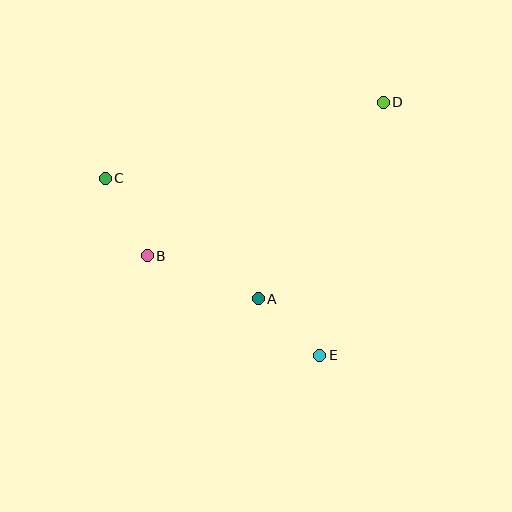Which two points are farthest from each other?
Points C and D are farthest from each other.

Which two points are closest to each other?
Points A and E are closest to each other.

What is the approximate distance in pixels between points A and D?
The distance between A and D is approximately 233 pixels.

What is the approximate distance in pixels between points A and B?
The distance between A and B is approximately 119 pixels.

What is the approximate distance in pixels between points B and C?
The distance between B and C is approximately 88 pixels.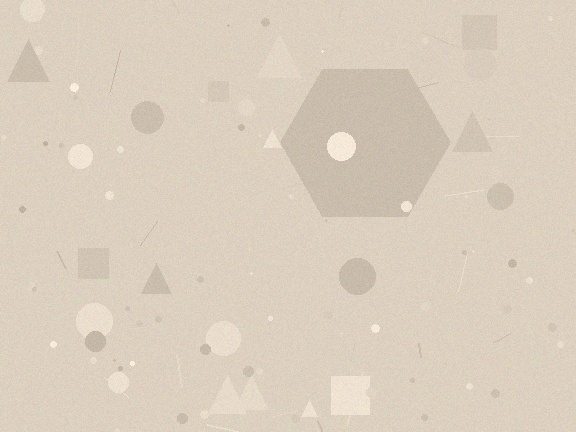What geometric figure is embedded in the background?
A hexagon is embedded in the background.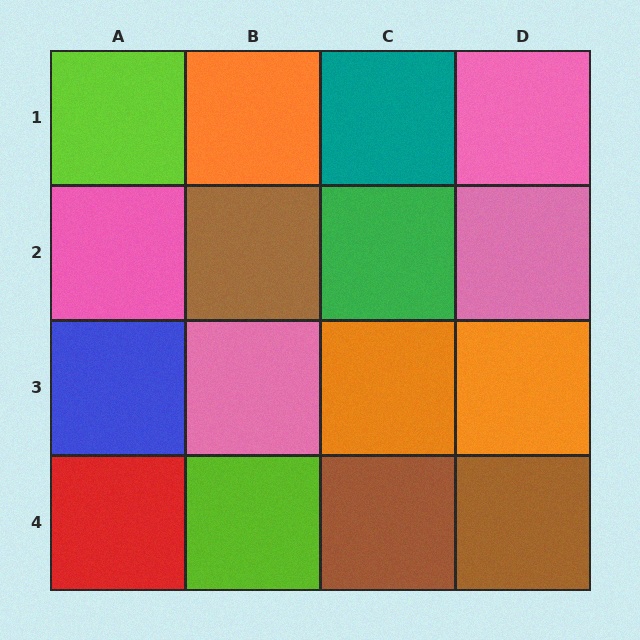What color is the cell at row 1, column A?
Lime.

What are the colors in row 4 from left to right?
Red, lime, brown, brown.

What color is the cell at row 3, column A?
Blue.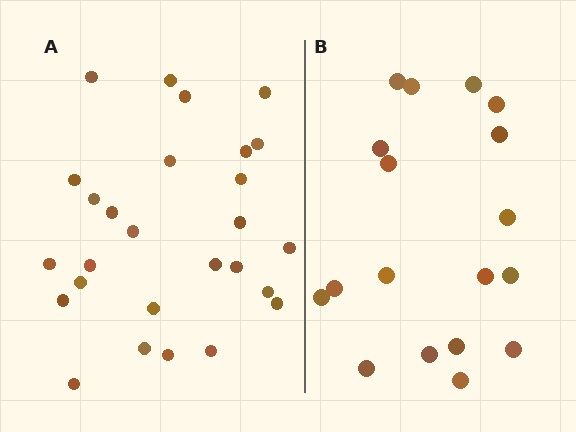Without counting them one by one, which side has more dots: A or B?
Region A (the left region) has more dots.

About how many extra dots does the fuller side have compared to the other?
Region A has roughly 8 or so more dots than region B.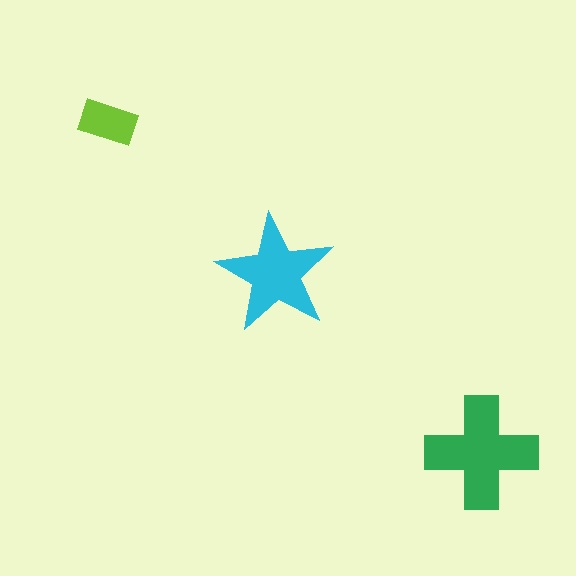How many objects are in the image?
There are 3 objects in the image.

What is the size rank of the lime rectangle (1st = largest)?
3rd.